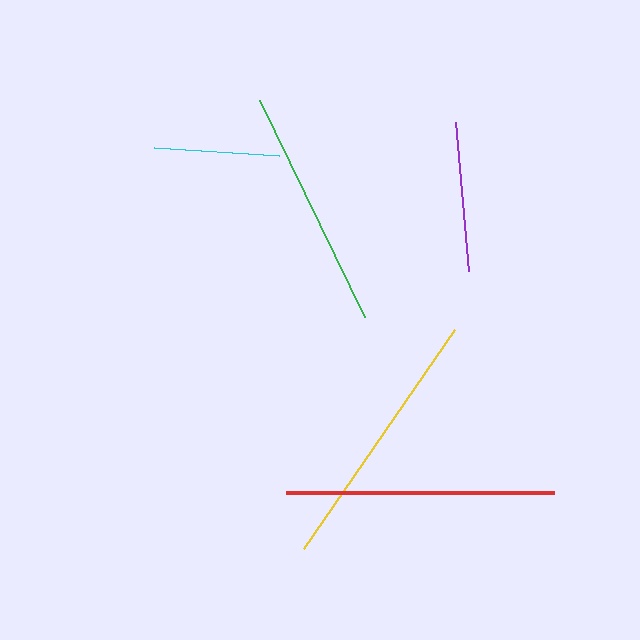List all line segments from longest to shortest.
From longest to shortest: red, yellow, green, purple, cyan.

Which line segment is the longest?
The red line is the longest at approximately 269 pixels.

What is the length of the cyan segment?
The cyan segment is approximately 126 pixels long.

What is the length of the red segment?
The red segment is approximately 269 pixels long.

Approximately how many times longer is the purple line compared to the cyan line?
The purple line is approximately 1.2 times the length of the cyan line.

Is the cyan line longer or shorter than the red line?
The red line is longer than the cyan line.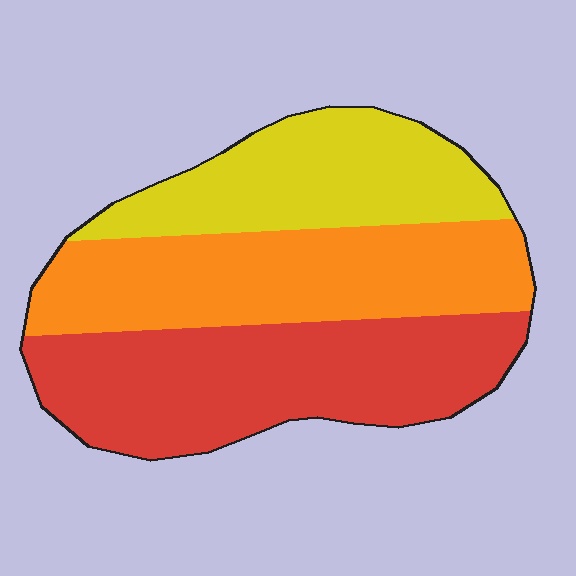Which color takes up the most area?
Red, at roughly 40%.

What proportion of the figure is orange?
Orange takes up between a third and a half of the figure.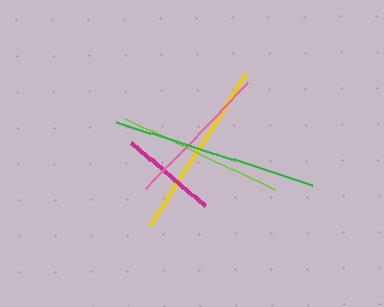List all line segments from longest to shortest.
From longest to shortest: green, yellow, lime, pink, magenta.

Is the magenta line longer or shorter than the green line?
The green line is longer than the magenta line.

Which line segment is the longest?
The green line is the longest at approximately 206 pixels.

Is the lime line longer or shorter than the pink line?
The lime line is longer than the pink line.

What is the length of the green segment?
The green segment is approximately 206 pixels long.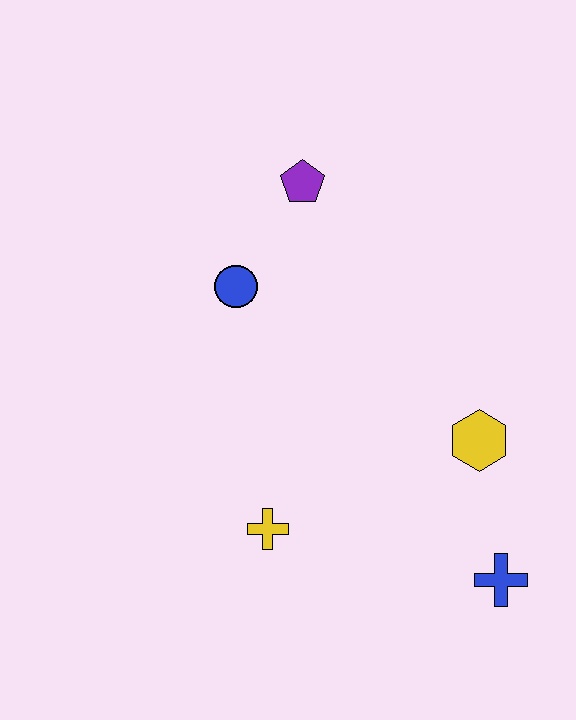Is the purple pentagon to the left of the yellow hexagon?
Yes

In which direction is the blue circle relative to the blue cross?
The blue circle is above the blue cross.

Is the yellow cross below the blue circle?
Yes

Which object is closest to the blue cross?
The yellow hexagon is closest to the blue cross.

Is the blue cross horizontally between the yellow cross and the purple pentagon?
No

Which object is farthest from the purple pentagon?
The blue cross is farthest from the purple pentagon.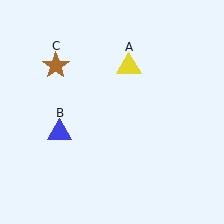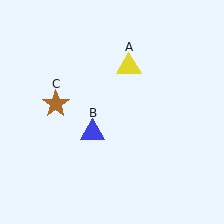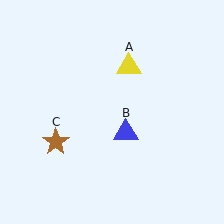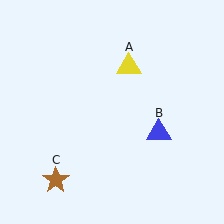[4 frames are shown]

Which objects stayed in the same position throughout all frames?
Yellow triangle (object A) remained stationary.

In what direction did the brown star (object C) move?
The brown star (object C) moved down.